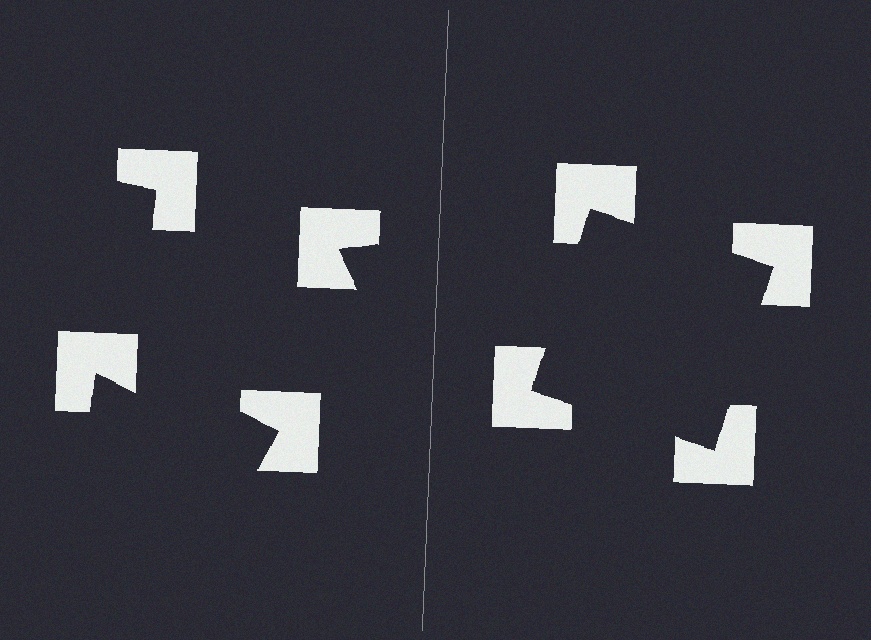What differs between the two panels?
The notched squares are positioned identically on both sides; only the wedge orientations differ. On the right they align to a square; on the left they are misaligned.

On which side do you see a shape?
An illusory square appears on the right side. On the left side the wedge cuts are rotated, so no coherent shape forms.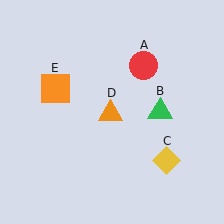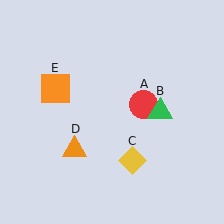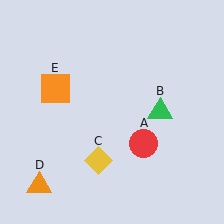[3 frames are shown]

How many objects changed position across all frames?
3 objects changed position: red circle (object A), yellow diamond (object C), orange triangle (object D).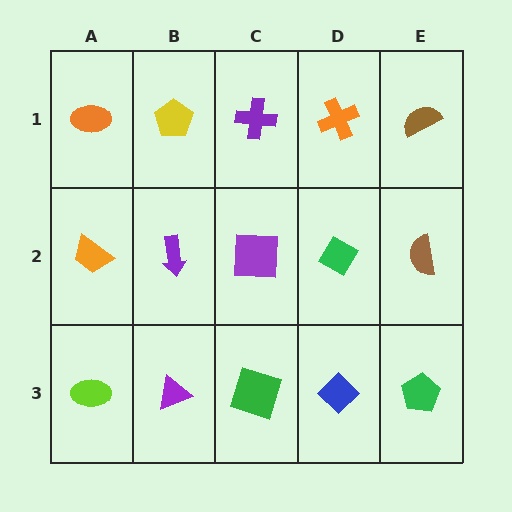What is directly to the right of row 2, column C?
A green diamond.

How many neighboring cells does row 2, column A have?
3.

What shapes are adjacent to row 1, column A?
An orange trapezoid (row 2, column A), a yellow pentagon (row 1, column B).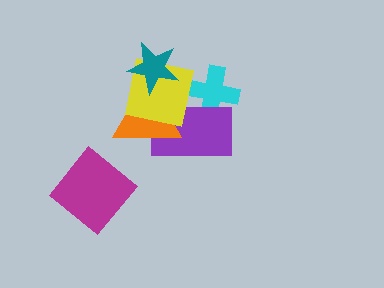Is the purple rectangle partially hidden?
Yes, it is partially covered by another shape.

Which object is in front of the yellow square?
The teal star is in front of the yellow square.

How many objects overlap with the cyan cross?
2 objects overlap with the cyan cross.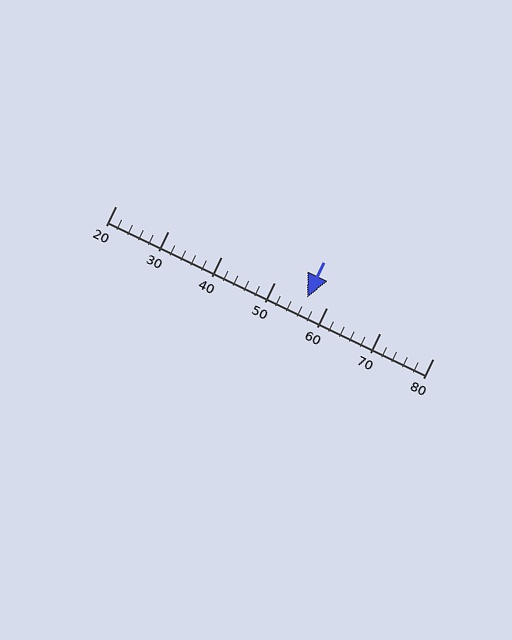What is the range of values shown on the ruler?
The ruler shows values from 20 to 80.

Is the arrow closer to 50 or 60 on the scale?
The arrow is closer to 60.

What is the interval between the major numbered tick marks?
The major tick marks are spaced 10 units apart.